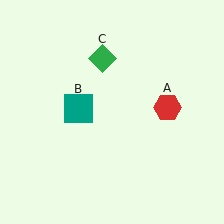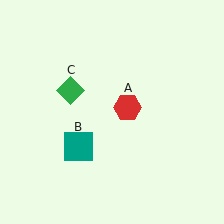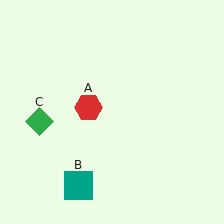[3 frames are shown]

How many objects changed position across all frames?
3 objects changed position: red hexagon (object A), teal square (object B), green diamond (object C).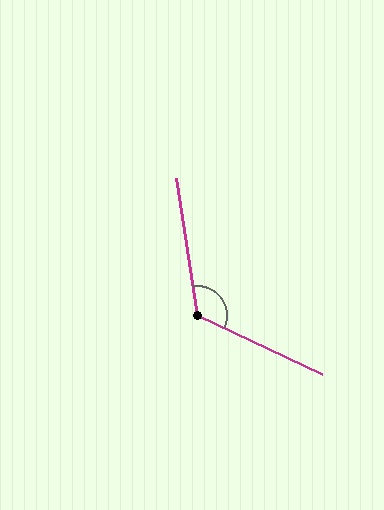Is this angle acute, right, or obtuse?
It is obtuse.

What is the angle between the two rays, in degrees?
Approximately 124 degrees.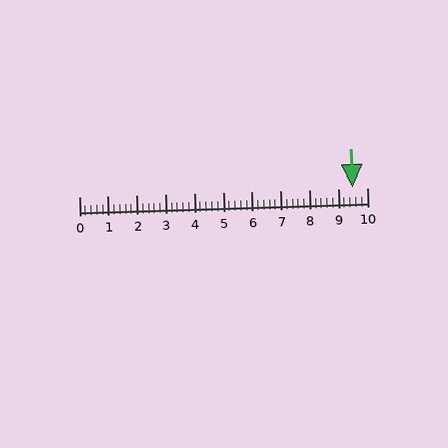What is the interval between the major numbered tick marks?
The major tick marks are spaced 1 units apart.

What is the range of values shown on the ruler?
The ruler shows values from 0 to 10.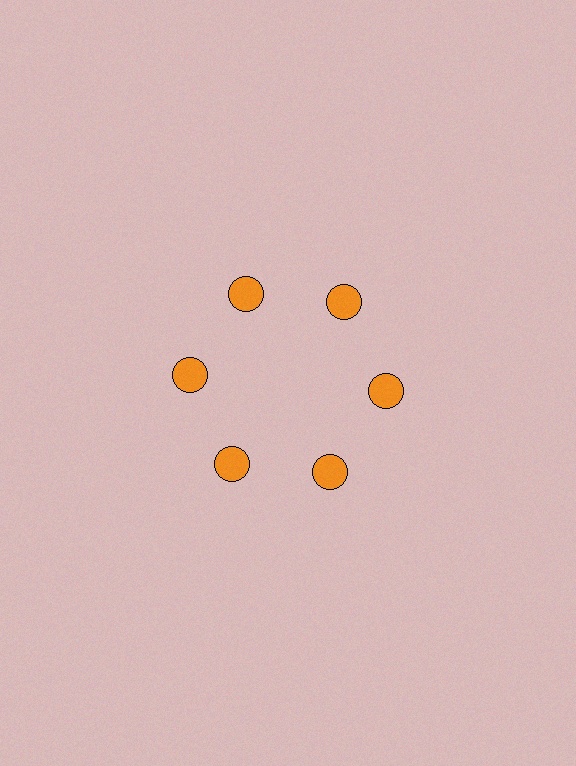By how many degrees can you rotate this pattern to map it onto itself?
The pattern maps onto itself every 60 degrees of rotation.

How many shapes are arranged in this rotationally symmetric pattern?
There are 6 shapes, arranged in 6 groups of 1.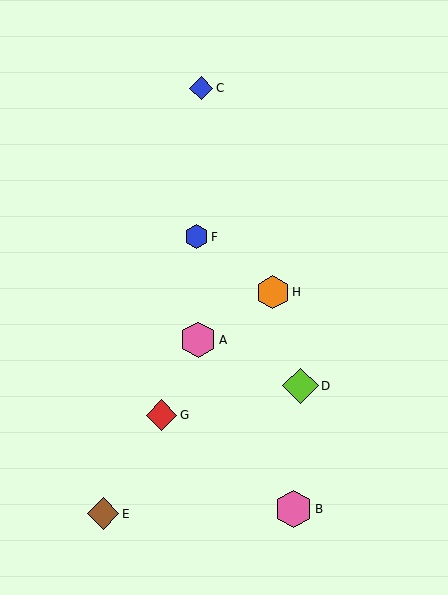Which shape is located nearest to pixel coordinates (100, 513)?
The brown diamond (labeled E) at (103, 514) is nearest to that location.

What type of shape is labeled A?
Shape A is a pink hexagon.